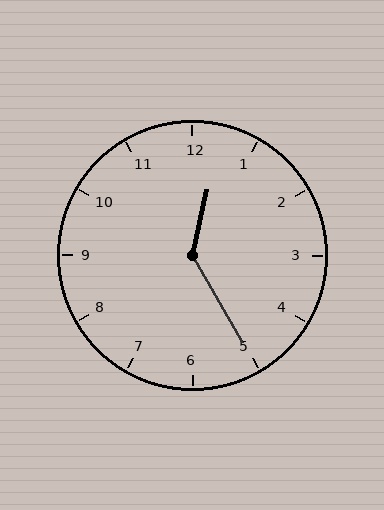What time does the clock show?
12:25.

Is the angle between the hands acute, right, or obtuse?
It is obtuse.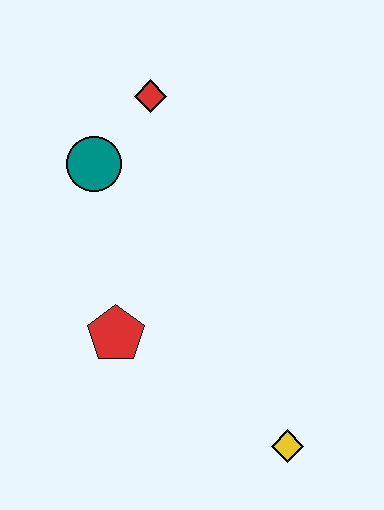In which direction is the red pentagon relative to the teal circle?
The red pentagon is below the teal circle.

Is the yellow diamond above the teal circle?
No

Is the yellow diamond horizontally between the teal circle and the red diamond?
No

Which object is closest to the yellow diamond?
The red pentagon is closest to the yellow diamond.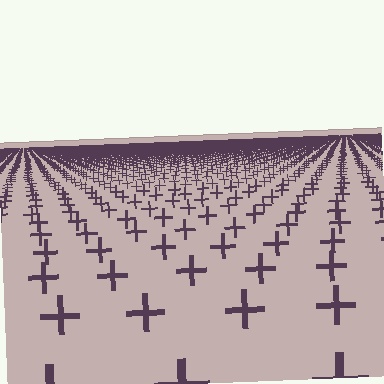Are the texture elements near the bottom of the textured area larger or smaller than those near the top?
Larger. Near the bottom, elements are closer to the viewer and appear at a bigger on-screen size.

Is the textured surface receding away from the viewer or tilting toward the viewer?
The surface is receding away from the viewer. Texture elements get smaller and denser toward the top.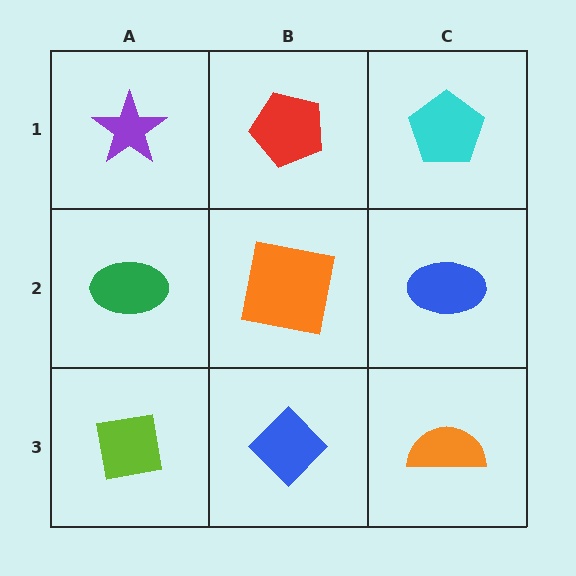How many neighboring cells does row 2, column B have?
4.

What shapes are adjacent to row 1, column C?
A blue ellipse (row 2, column C), a red pentagon (row 1, column B).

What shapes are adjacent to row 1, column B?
An orange square (row 2, column B), a purple star (row 1, column A), a cyan pentagon (row 1, column C).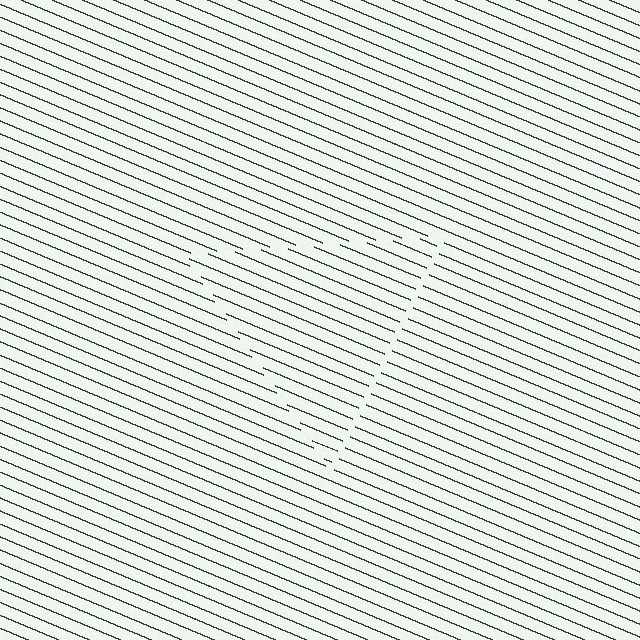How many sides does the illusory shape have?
3 sides — the line-ends trace a triangle.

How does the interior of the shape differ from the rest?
The interior of the shape contains the same grating, shifted by half a period — the contour is defined by the phase discontinuity where line-ends from the inner and outer gratings abut.